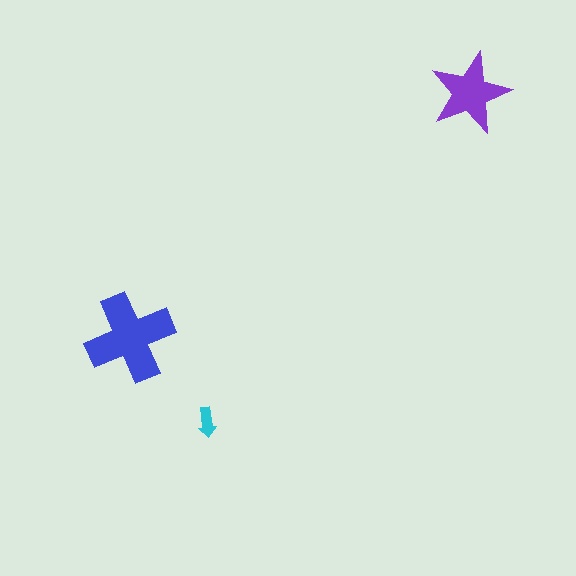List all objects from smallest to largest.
The cyan arrow, the purple star, the blue cross.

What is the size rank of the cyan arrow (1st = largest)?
3rd.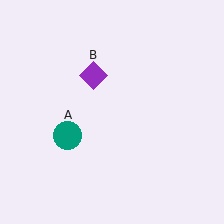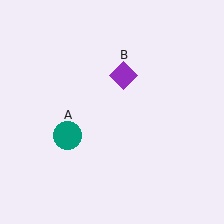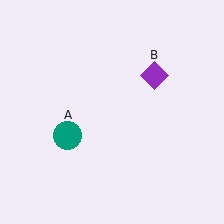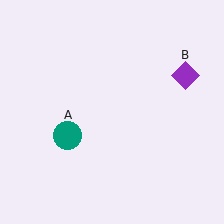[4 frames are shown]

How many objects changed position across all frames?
1 object changed position: purple diamond (object B).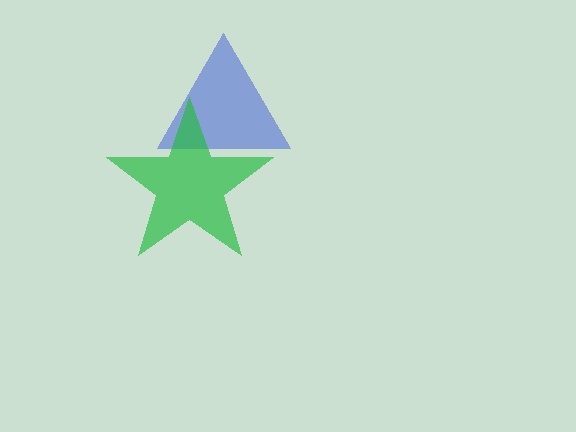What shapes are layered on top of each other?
The layered shapes are: a blue triangle, a green star.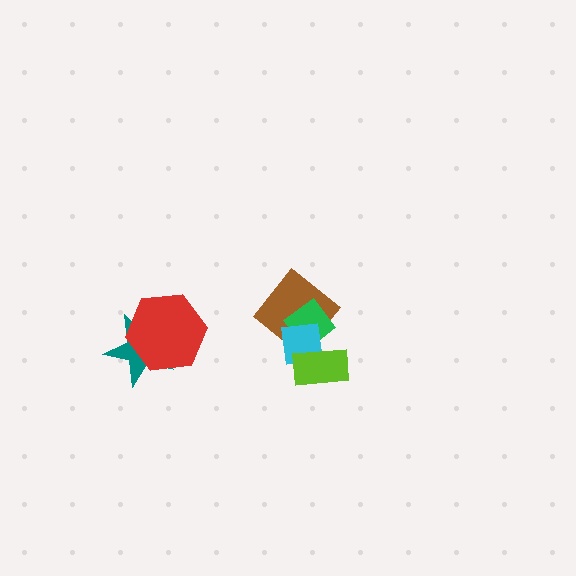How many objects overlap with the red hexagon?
1 object overlaps with the red hexagon.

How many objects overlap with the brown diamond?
3 objects overlap with the brown diamond.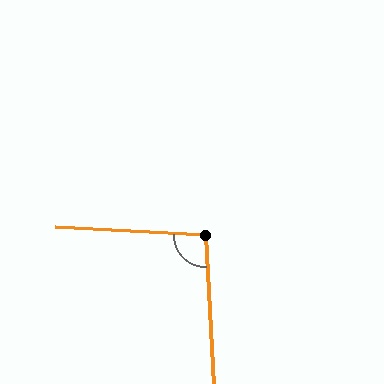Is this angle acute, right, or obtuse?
It is obtuse.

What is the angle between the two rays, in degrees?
Approximately 96 degrees.